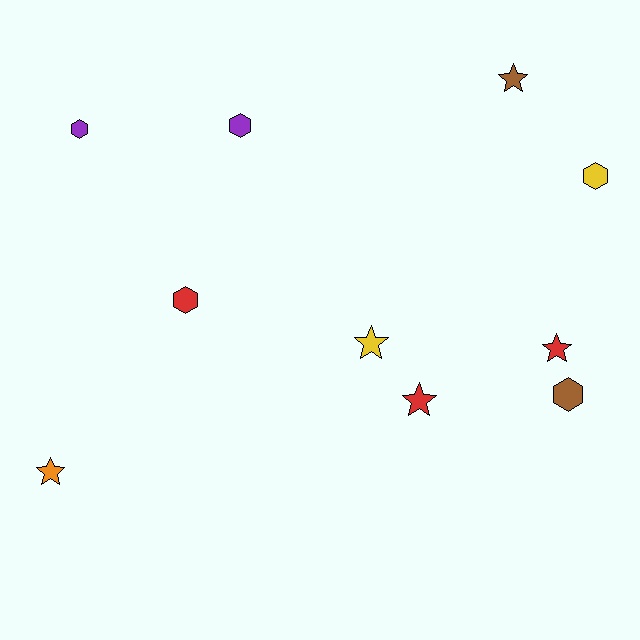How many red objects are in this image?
There are 3 red objects.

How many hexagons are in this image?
There are 5 hexagons.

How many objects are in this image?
There are 10 objects.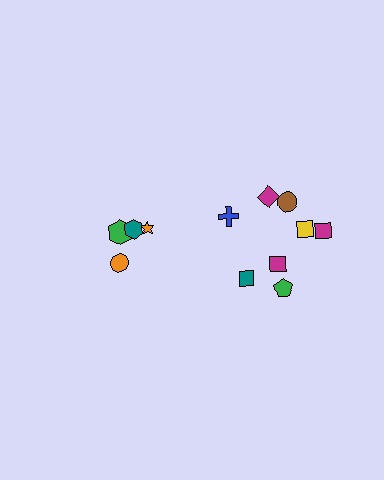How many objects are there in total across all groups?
There are 12 objects.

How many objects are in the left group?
There are 4 objects.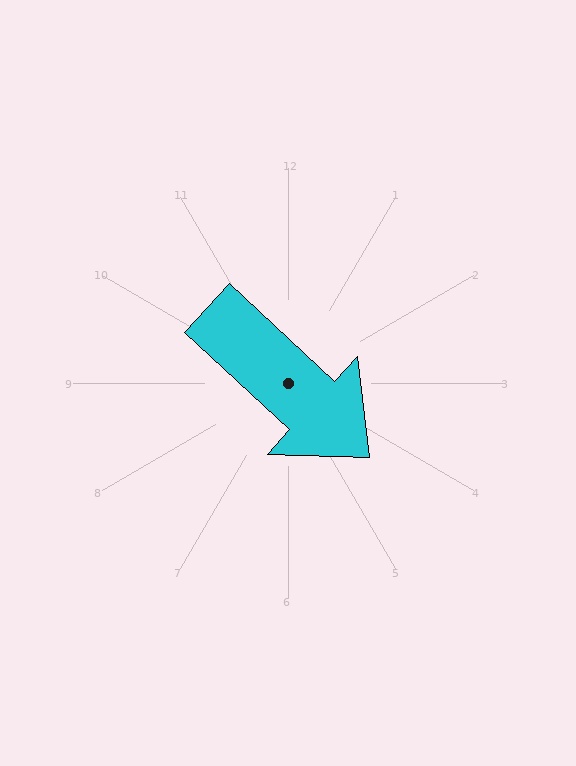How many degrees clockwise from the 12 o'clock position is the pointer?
Approximately 133 degrees.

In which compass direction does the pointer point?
Southeast.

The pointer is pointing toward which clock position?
Roughly 4 o'clock.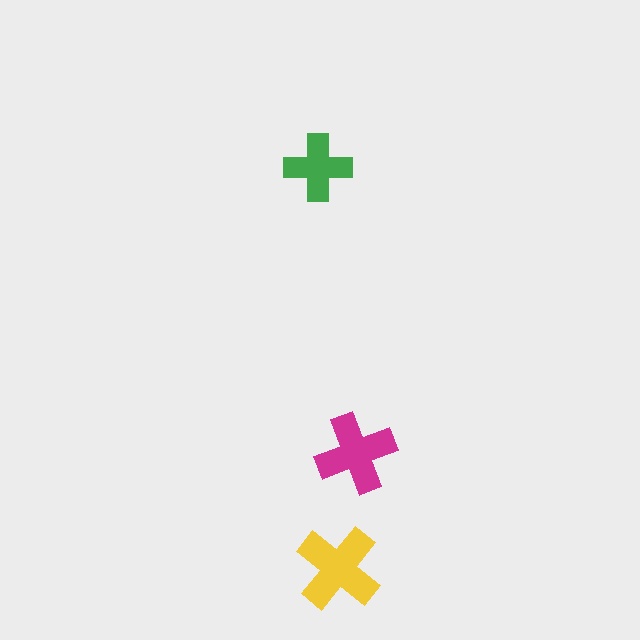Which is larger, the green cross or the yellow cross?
The yellow one.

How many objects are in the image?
There are 3 objects in the image.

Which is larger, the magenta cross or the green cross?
The magenta one.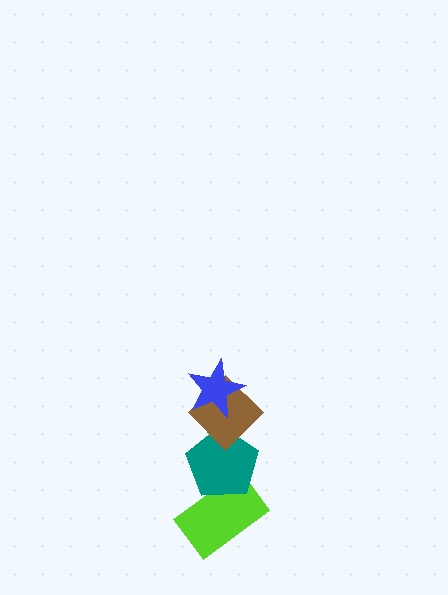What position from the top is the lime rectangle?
The lime rectangle is 4th from the top.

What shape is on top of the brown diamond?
The blue star is on top of the brown diamond.